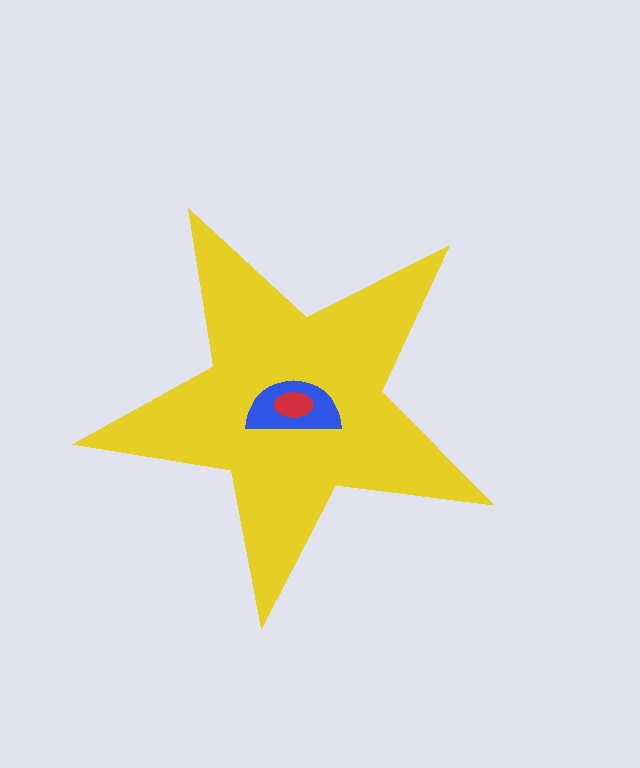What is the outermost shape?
The yellow star.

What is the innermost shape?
The red ellipse.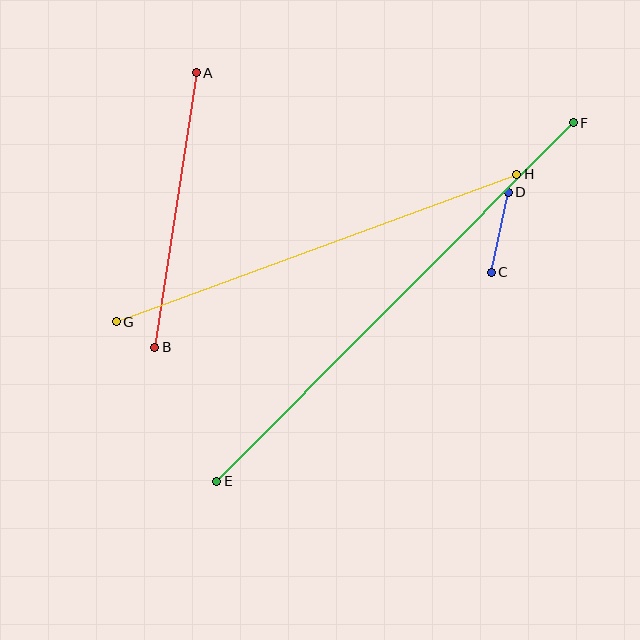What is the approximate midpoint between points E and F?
The midpoint is at approximately (395, 302) pixels.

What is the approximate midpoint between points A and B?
The midpoint is at approximately (176, 210) pixels.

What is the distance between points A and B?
The distance is approximately 278 pixels.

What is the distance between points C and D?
The distance is approximately 82 pixels.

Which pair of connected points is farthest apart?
Points E and F are farthest apart.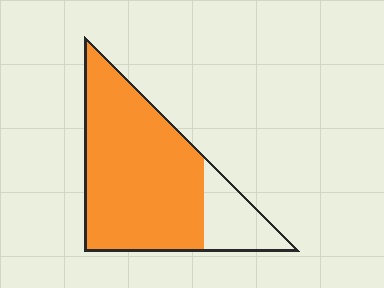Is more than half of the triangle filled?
Yes.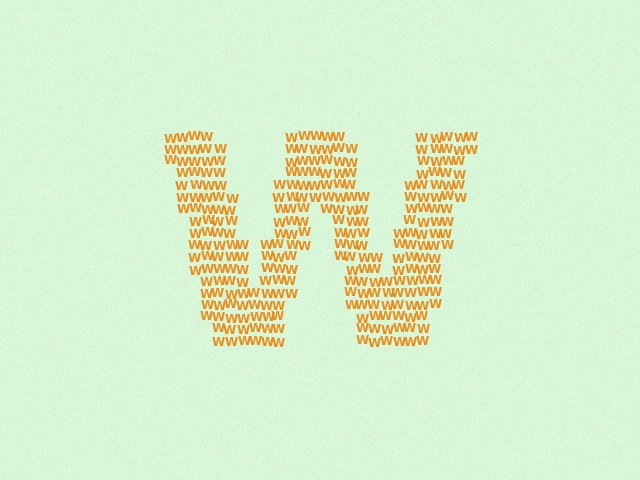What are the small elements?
The small elements are letter W's.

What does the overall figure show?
The overall figure shows the letter W.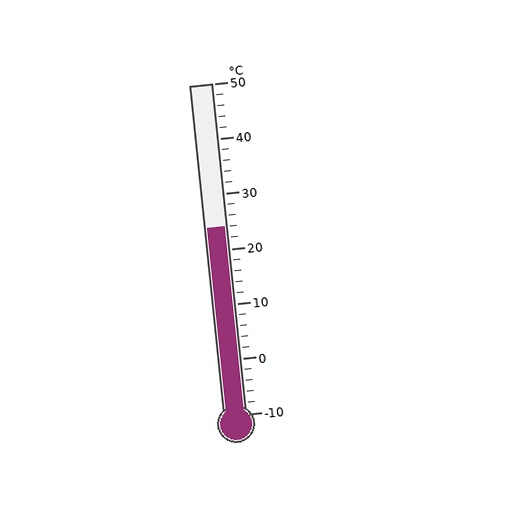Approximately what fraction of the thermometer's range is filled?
The thermometer is filled to approximately 55% of its range.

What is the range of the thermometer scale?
The thermometer scale ranges from -10°C to 50°C.